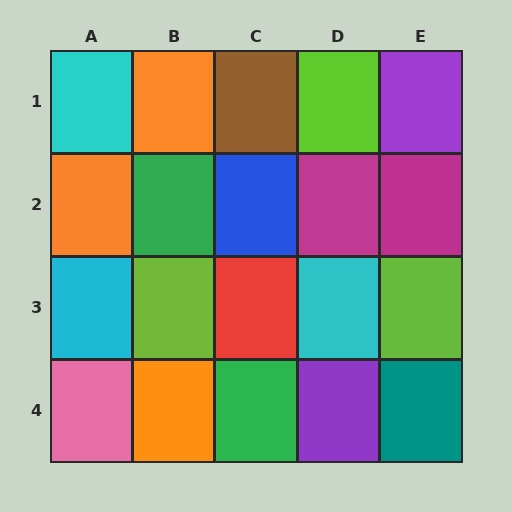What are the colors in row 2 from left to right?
Orange, green, blue, magenta, magenta.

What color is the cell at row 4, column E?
Teal.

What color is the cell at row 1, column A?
Cyan.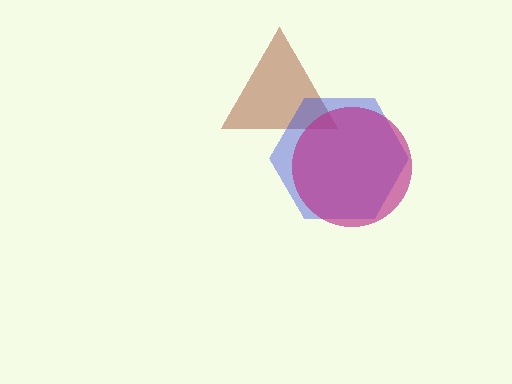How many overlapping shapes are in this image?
There are 3 overlapping shapes in the image.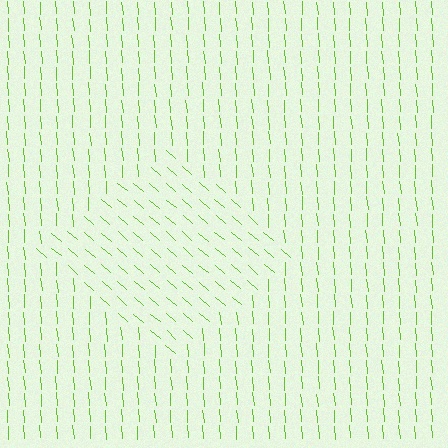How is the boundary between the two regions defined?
The boundary is defined purely by a change in line orientation (approximately 45 degrees difference). All lines are the same color and thickness.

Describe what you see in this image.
The image is filled with small lime line segments. A diamond region in the image has lines oriented differently from the surrounding lines, creating a visible texture boundary.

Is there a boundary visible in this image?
Yes, there is a texture boundary formed by a change in line orientation.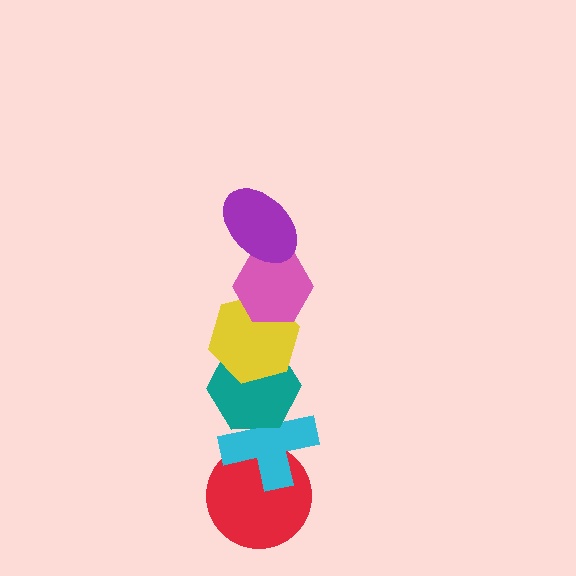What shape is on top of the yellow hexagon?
The pink hexagon is on top of the yellow hexagon.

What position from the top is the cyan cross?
The cyan cross is 5th from the top.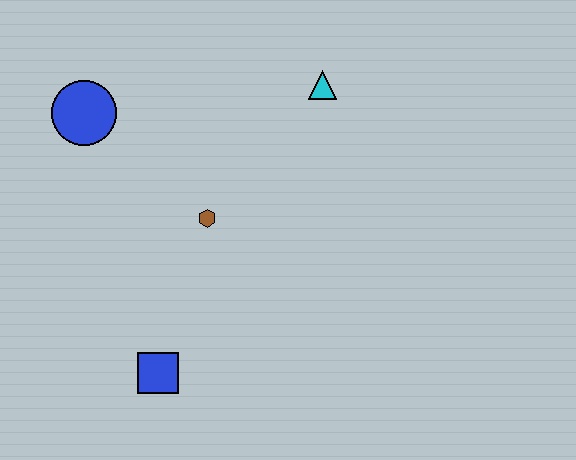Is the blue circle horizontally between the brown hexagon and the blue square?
No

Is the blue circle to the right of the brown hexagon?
No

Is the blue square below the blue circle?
Yes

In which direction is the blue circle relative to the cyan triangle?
The blue circle is to the left of the cyan triangle.